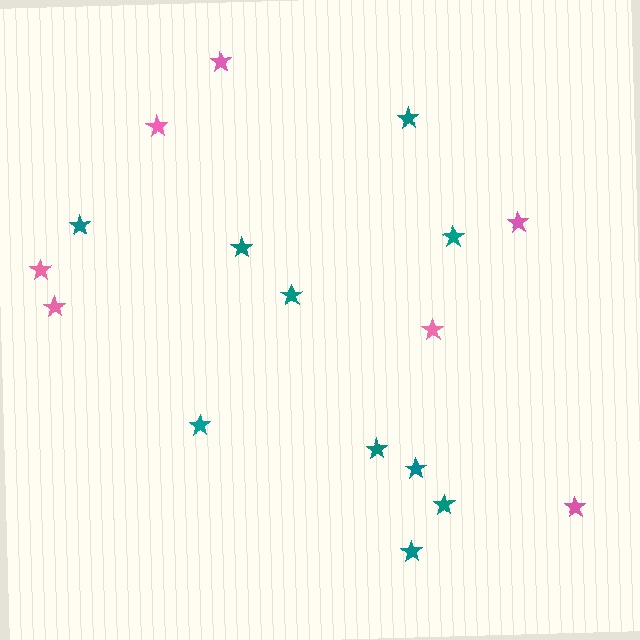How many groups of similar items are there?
There are 2 groups: one group of pink stars (7) and one group of teal stars (10).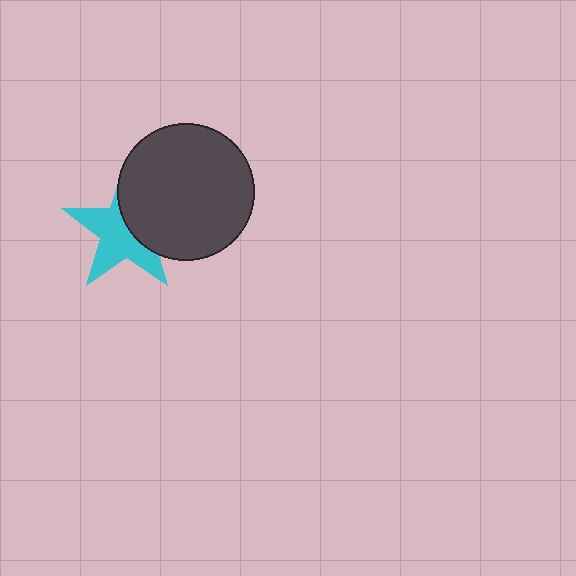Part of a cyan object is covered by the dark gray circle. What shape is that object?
It is a star.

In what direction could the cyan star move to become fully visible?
The cyan star could move left. That would shift it out from behind the dark gray circle entirely.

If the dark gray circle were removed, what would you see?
You would see the complete cyan star.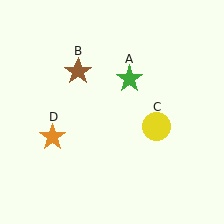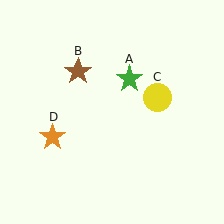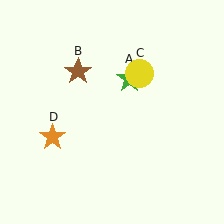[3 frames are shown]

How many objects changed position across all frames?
1 object changed position: yellow circle (object C).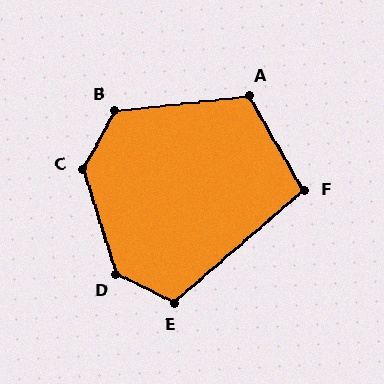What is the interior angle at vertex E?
Approximately 113 degrees (obtuse).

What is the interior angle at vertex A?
Approximately 113 degrees (obtuse).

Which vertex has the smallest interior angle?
F, at approximately 101 degrees.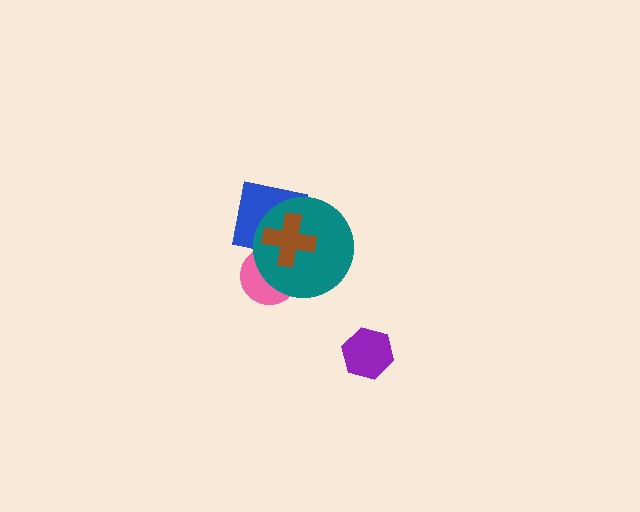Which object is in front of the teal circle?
The brown cross is in front of the teal circle.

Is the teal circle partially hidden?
Yes, it is partially covered by another shape.